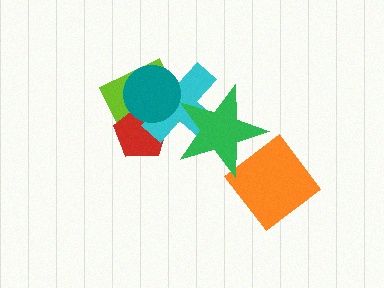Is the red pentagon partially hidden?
Yes, it is partially covered by another shape.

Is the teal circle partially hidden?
No, no other shape covers it.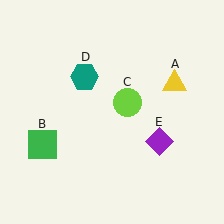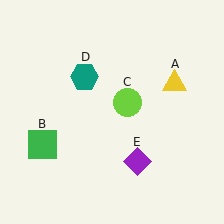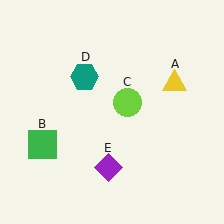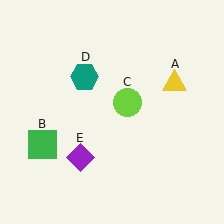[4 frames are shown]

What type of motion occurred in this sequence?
The purple diamond (object E) rotated clockwise around the center of the scene.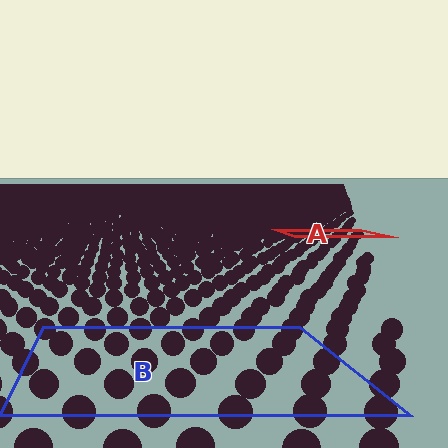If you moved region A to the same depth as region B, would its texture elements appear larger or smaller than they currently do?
They would appear larger. At a closer depth, the same texture elements are projected at a bigger on-screen size.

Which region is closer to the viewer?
Region B is closer. The texture elements there are larger and more spread out.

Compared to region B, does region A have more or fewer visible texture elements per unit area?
Region A has more texture elements per unit area — they are packed more densely because it is farther away.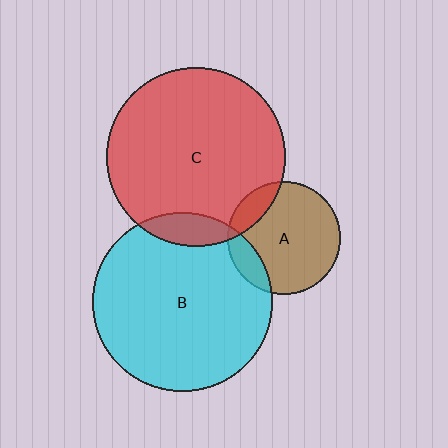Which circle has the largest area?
Circle B (cyan).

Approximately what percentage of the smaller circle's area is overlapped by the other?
Approximately 15%.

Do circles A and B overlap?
Yes.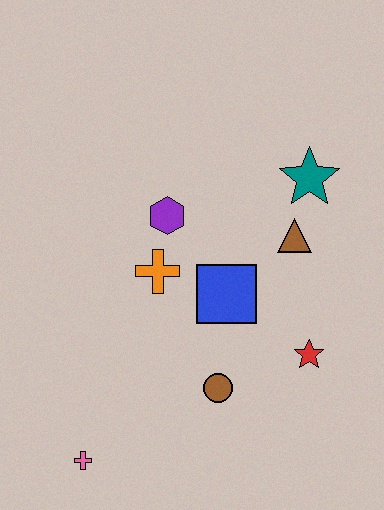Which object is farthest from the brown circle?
The teal star is farthest from the brown circle.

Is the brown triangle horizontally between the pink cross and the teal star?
Yes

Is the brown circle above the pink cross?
Yes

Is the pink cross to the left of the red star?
Yes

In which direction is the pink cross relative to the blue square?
The pink cross is below the blue square.